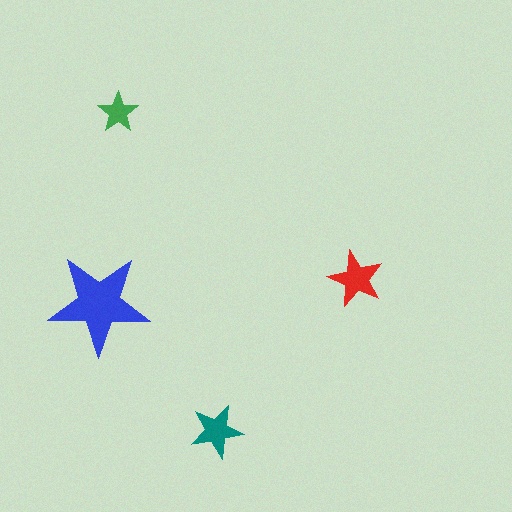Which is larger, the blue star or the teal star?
The blue one.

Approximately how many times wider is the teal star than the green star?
About 1.5 times wider.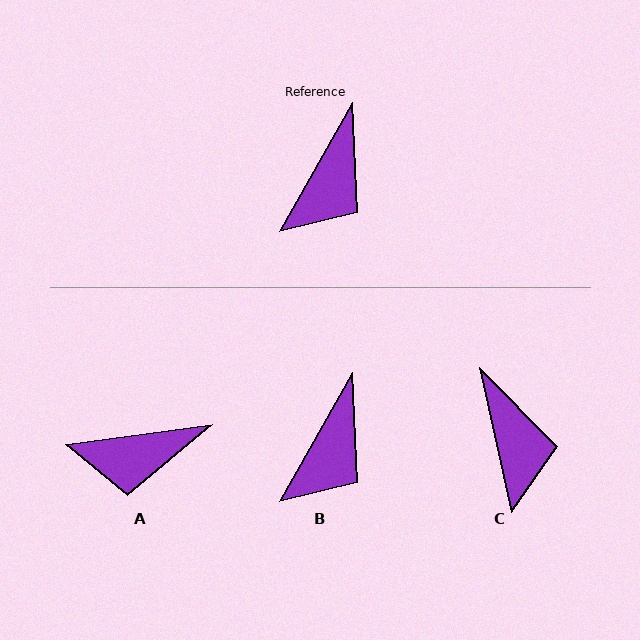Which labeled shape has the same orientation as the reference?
B.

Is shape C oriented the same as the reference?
No, it is off by about 42 degrees.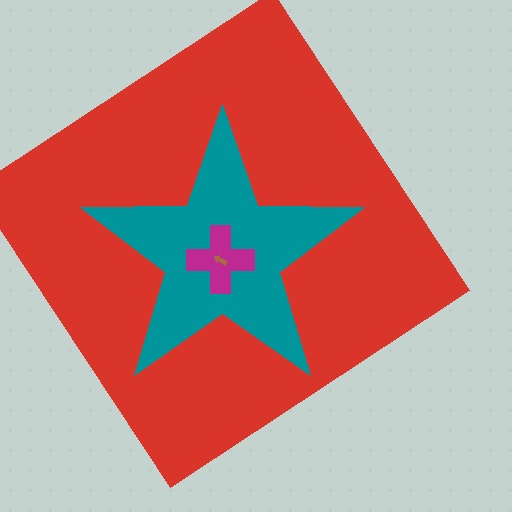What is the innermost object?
The brown arrow.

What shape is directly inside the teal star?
The magenta cross.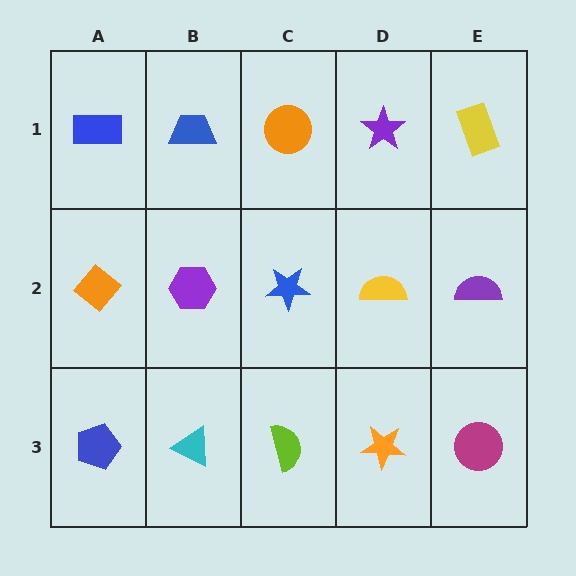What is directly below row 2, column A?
A blue pentagon.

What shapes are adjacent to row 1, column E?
A purple semicircle (row 2, column E), a purple star (row 1, column D).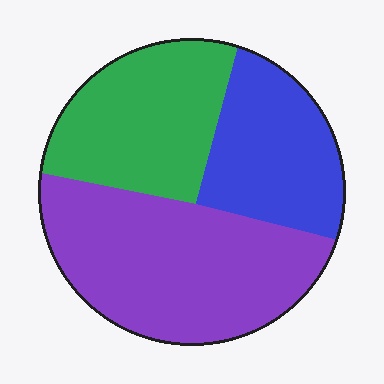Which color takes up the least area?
Blue, at roughly 25%.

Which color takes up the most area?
Purple, at roughly 45%.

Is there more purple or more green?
Purple.